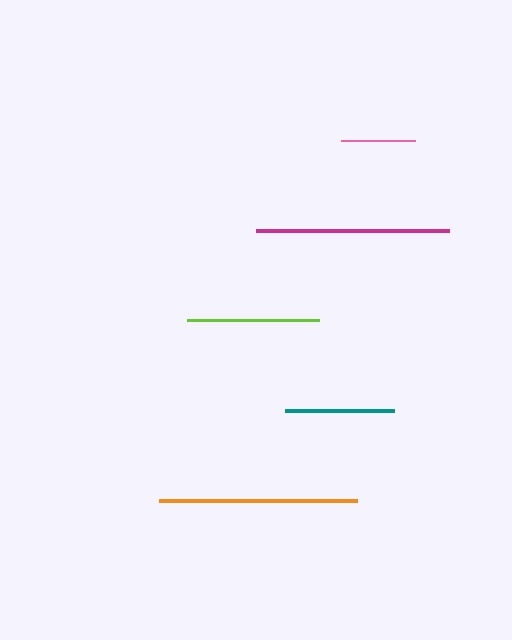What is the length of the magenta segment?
The magenta segment is approximately 193 pixels long.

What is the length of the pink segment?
The pink segment is approximately 74 pixels long.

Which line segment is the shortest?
The pink line is the shortest at approximately 74 pixels.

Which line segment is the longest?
The orange line is the longest at approximately 197 pixels.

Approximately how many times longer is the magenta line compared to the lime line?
The magenta line is approximately 1.5 times the length of the lime line.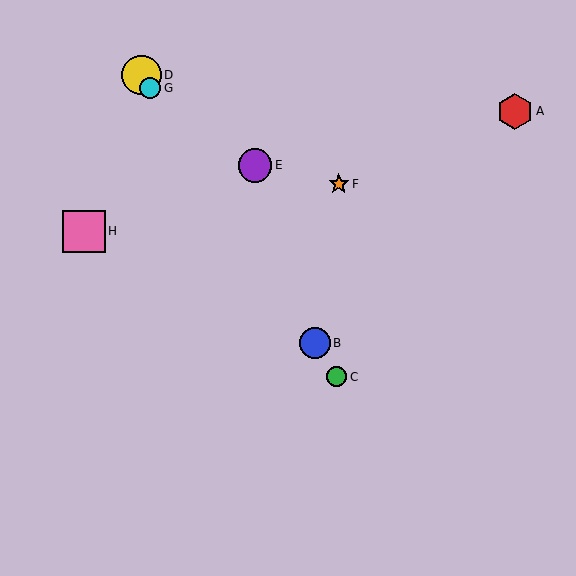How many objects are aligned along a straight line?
4 objects (B, C, D, G) are aligned along a straight line.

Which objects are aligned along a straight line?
Objects B, C, D, G are aligned along a straight line.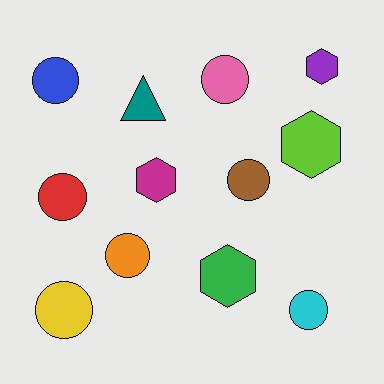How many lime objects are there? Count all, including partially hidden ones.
There is 1 lime object.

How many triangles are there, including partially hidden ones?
There is 1 triangle.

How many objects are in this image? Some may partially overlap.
There are 12 objects.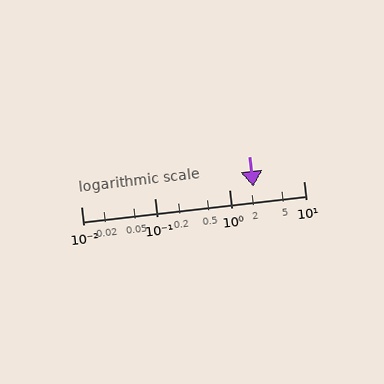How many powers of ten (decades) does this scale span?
The scale spans 3 decades, from 0.01 to 10.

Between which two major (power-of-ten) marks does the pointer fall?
The pointer is between 1 and 10.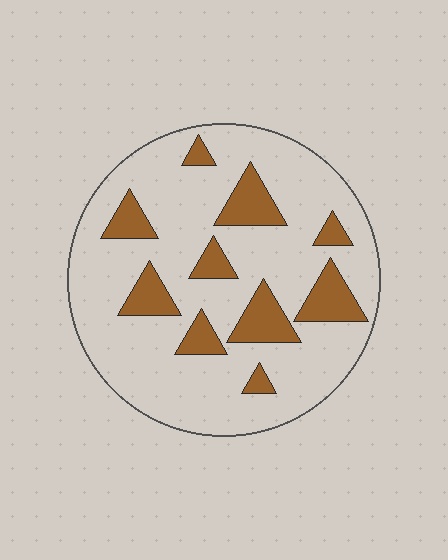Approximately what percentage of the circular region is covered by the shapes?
Approximately 20%.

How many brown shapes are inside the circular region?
10.